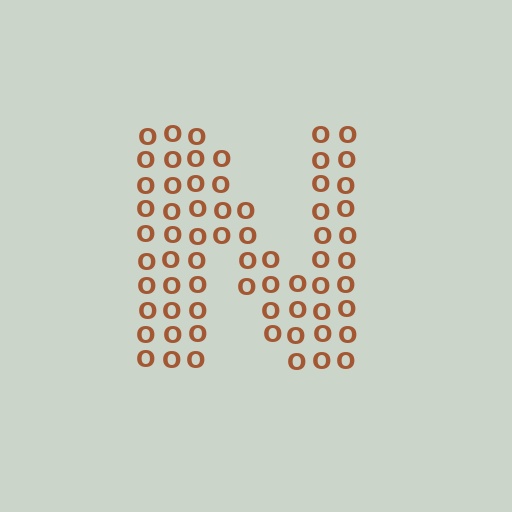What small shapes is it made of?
It is made of small letter O's.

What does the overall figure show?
The overall figure shows the letter N.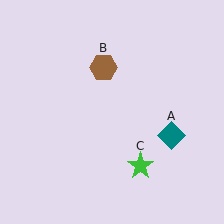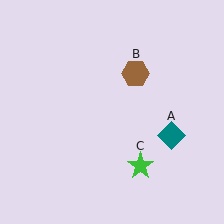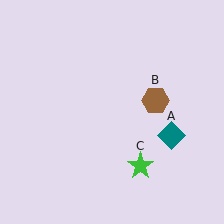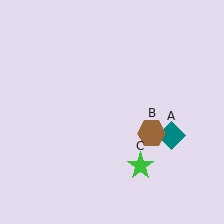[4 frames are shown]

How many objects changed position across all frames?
1 object changed position: brown hexagon (object B).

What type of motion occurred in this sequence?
The brown hexagon (object B) rotated clockwise around the center of the scene.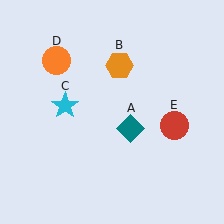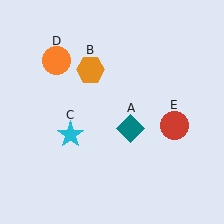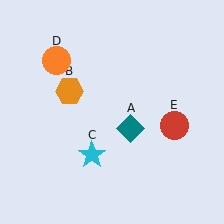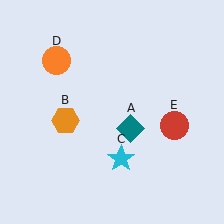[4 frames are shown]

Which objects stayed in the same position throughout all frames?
Teal diamond (object A) and orange circle (object D) and red circle (object E) remained stationary.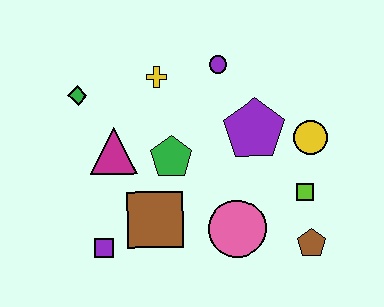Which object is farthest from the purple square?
The yellow circle is farthest from the purple square.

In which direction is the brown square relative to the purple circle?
The brown square is below the purple circle.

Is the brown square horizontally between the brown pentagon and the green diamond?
Yes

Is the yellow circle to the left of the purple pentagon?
No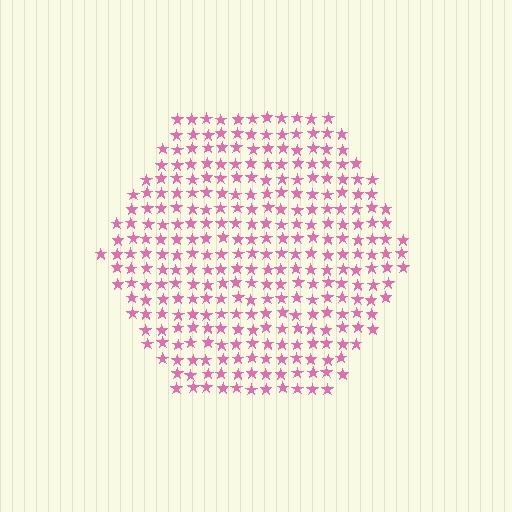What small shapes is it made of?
It is made of small stars.